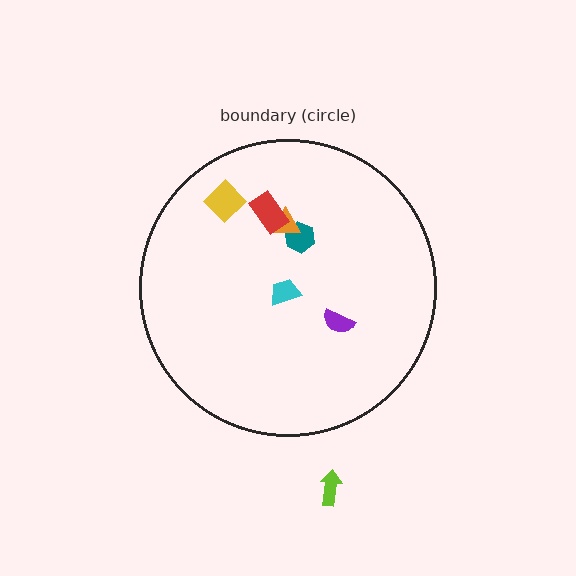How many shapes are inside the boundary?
6 inside, 1 outside.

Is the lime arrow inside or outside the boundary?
Outside.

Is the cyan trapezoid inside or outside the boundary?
Inside.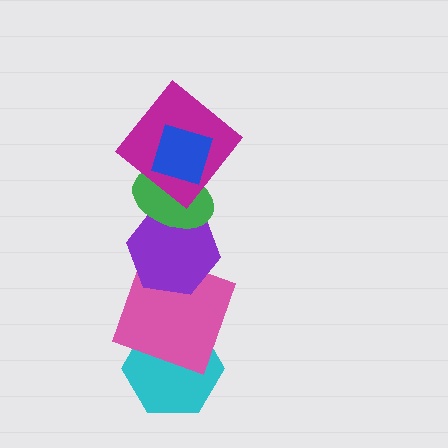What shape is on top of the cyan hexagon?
The pink square is on top of the cyan hexagon.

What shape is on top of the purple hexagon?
The green ellipse is on top of the purple hexagon.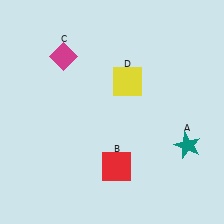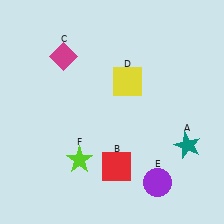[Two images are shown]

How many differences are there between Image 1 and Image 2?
There are 2 differences between the two images.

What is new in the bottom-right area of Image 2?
A purple circle (E) was added in the bottom-right area of Image 2.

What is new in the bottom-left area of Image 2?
A lime star (F) was added in the bottom-left area of Image 2.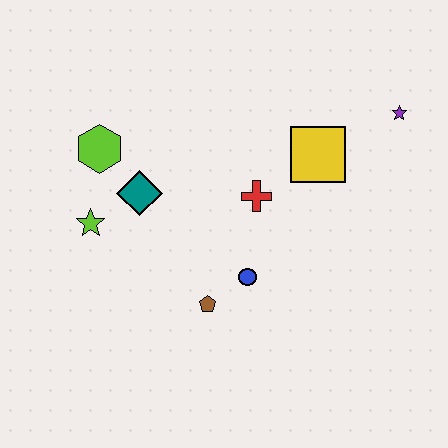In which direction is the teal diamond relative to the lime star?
The teal diamond is to the right of the lime star.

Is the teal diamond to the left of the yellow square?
Yes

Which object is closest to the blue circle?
The brown pentagon is closest to the blue circle.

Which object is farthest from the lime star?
The purple star is farthest from the lime star.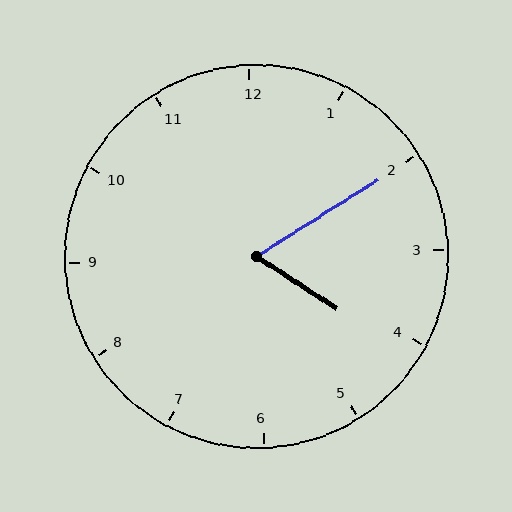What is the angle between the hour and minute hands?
Approximately 65 degrees.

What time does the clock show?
4:10.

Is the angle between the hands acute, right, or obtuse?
It is acute.